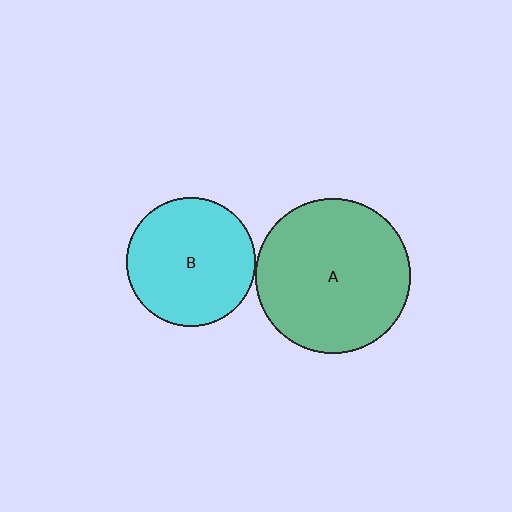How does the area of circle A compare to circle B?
Approximately 1.4 times.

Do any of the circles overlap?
No, none of the circles overlap.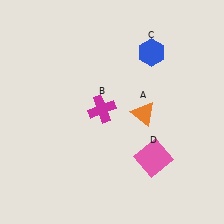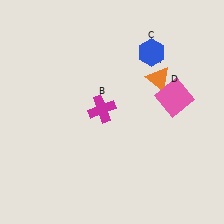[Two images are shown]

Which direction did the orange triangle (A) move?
The orange triangle (A) moved up.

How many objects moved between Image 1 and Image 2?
2 objects moved between the two images.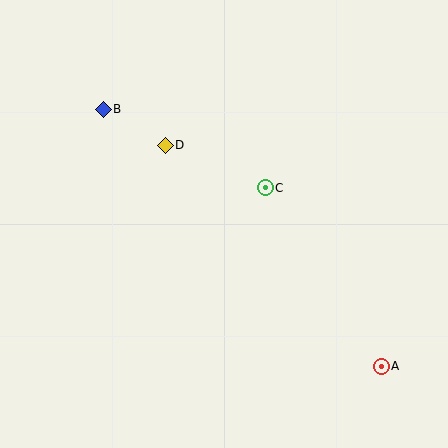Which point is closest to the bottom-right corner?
Point A is closest to the bottom-right corner.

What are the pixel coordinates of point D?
Point D is at (165, 145).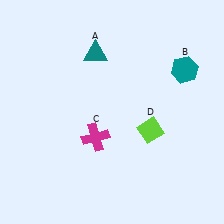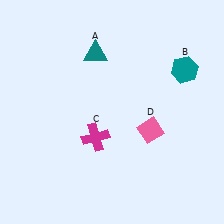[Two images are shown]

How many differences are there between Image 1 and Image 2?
There is 1 difference between the two images.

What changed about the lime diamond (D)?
In Image 1, D is lime. In Image 2, it changed to pink.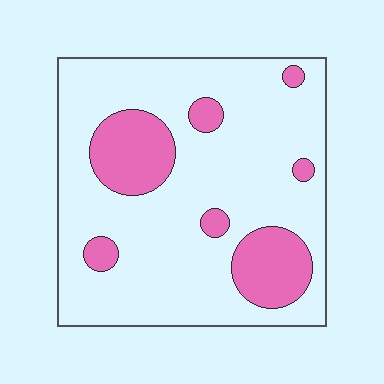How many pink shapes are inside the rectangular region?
7.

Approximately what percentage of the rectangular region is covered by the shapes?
Approximately 20%.